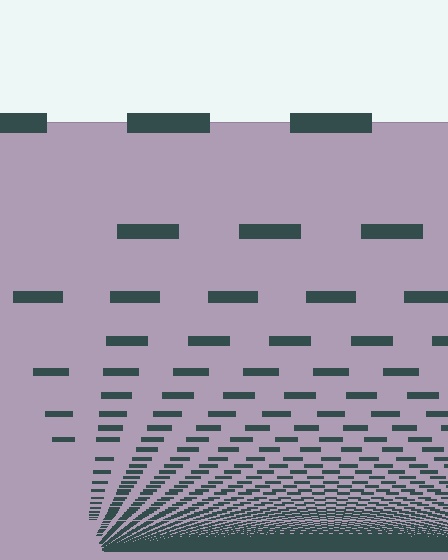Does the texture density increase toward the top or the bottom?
Density increases toward the bottom.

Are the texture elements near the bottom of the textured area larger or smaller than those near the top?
Smaller. The gradient is inverted — elements near the bottom are smaller and denser.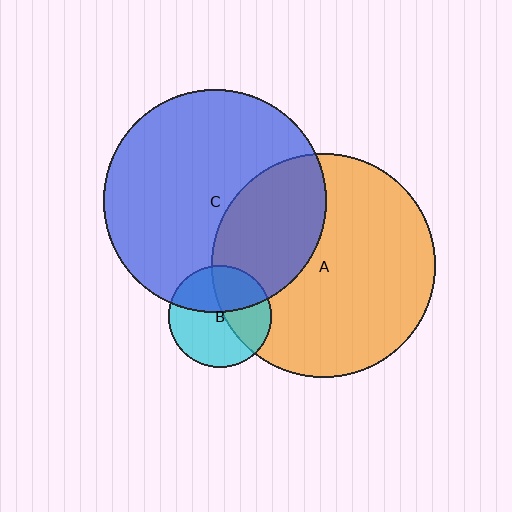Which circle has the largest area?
Circle A (orange).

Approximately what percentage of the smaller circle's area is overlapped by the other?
Approximately 40%.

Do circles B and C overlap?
Yes.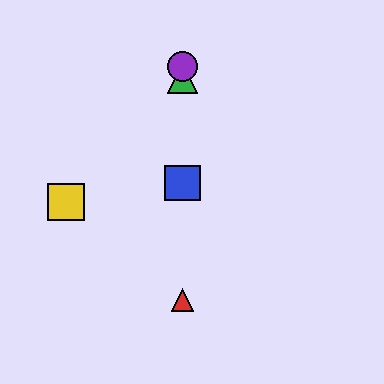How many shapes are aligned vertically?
4 shapes (the red triangle, the blue square, the green triangle, the purple circle) are aligned vertically.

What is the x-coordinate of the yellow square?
The yellow square is at x≈66.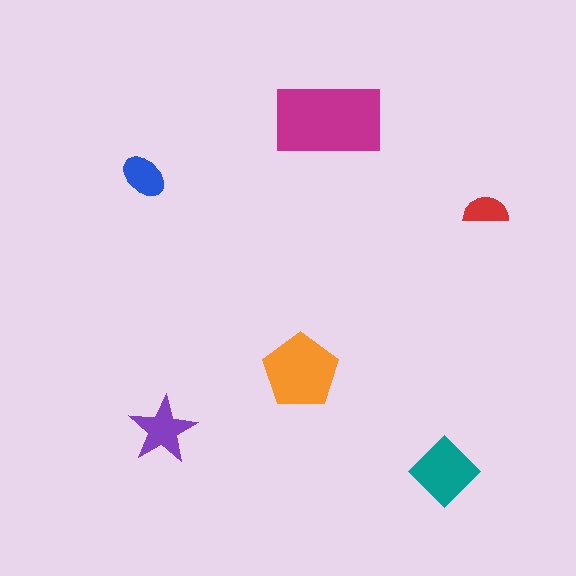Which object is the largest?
The magenta rectangle.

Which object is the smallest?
The red semicircle.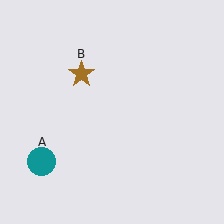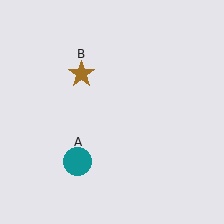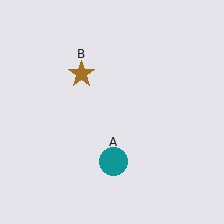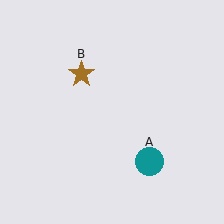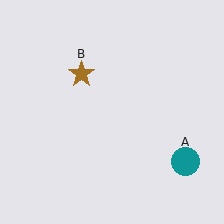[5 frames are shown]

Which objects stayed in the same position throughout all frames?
Brown star (object B) remained stationary.